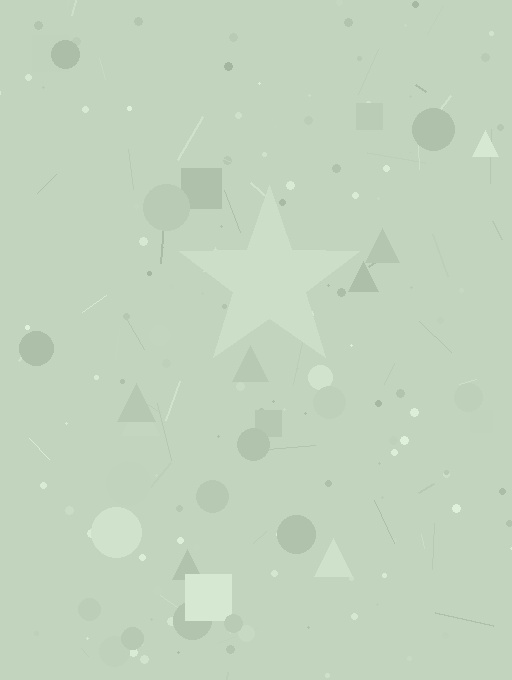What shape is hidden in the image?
A star is hidden in the image.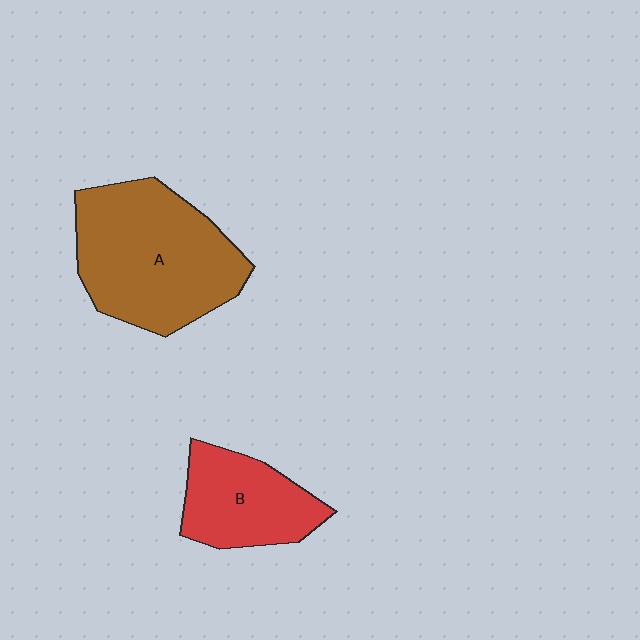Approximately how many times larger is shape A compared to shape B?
Approximately 1.8 times.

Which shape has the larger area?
Shape A (brown).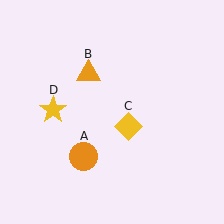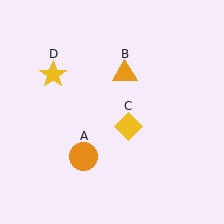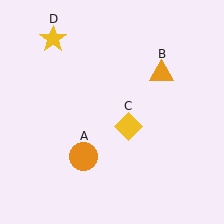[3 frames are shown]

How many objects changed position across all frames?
2 objects changed position: orange triangle (object B), yellow star (object D).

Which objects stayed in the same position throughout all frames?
Orange circle (object A) and yellow diamond (object C) remained stationary.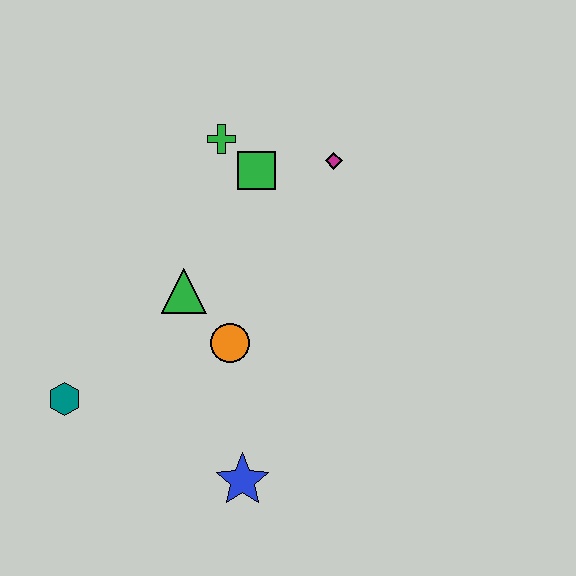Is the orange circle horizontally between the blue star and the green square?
No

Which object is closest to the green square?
The green cross is closest to the green square.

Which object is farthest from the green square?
The blue star is farthest from the green square.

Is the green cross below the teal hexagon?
No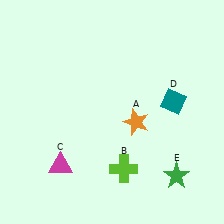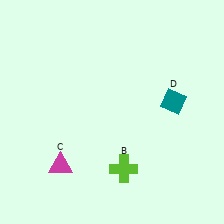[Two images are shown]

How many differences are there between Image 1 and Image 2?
There are 2 differences between the two images.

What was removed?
The green star (E), the orange star (A) were removed in Image 2.